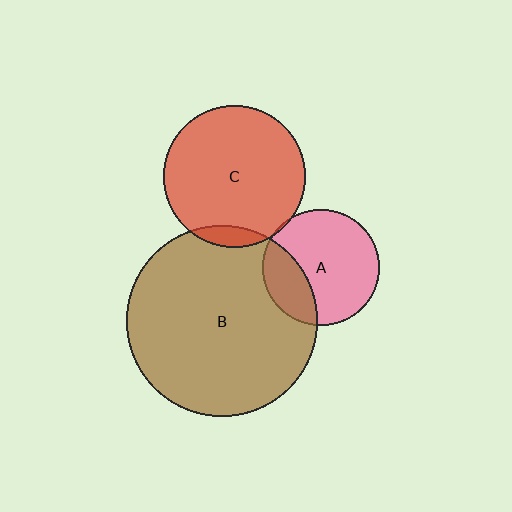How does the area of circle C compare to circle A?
Approximately 1.5 times.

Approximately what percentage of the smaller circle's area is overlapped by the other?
Approximately 25%.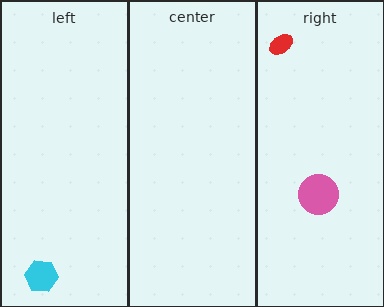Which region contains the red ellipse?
The right region.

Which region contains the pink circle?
The right region.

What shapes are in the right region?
The red ellipse, the pink circle.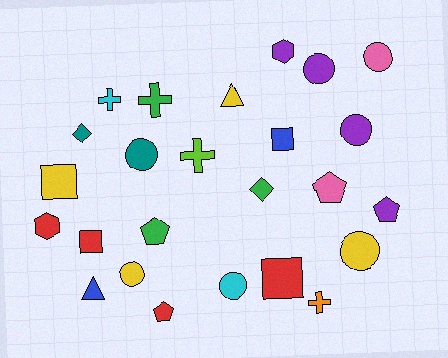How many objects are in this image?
There are 25 objects.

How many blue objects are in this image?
There are 2 blue objects.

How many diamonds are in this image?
There are 2 diamonds.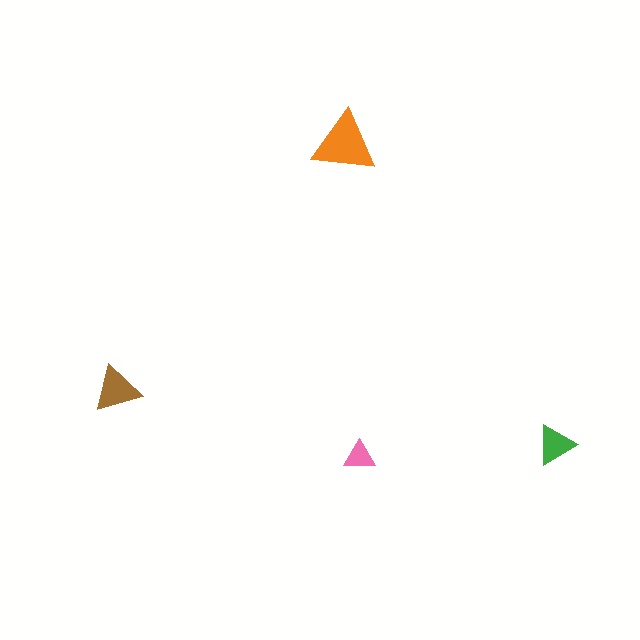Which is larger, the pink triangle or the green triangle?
The green one.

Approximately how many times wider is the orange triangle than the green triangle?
About 1.5 times wider.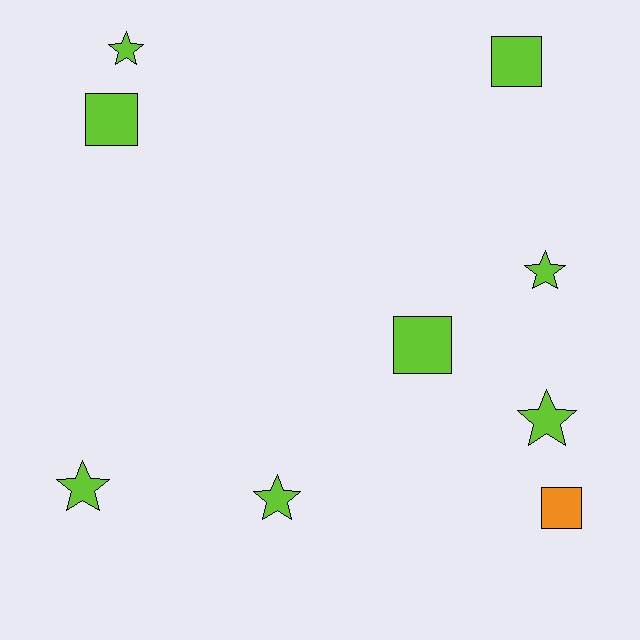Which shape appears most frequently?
Star, with 5 objects.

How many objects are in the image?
There are 9 objects.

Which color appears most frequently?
Lime, with 8 objects.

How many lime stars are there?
There are 5 lime stars.